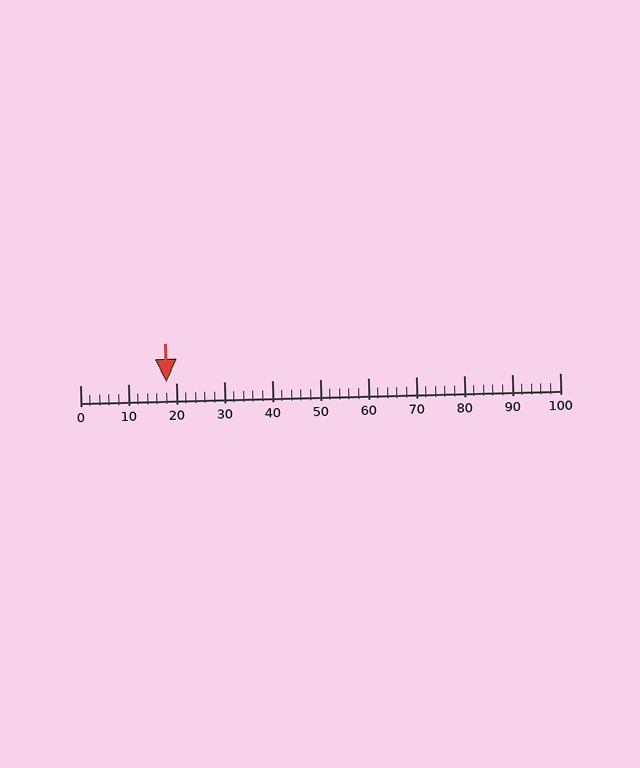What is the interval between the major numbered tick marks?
The major tick marks are spaced 10 units apart.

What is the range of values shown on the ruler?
The ruler shows values from 0 to 100.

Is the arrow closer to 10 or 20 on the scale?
The arrow is closer to 20.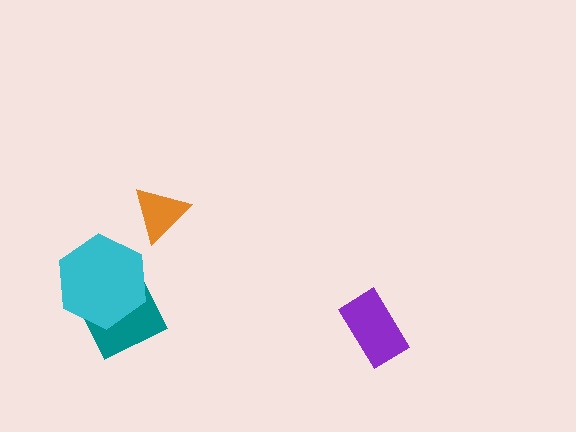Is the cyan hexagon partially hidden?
No, no other shape covers it.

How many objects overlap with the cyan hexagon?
1 object overlaps with the cyan hexagon.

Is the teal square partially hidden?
Yes, it is partially covered by another shape.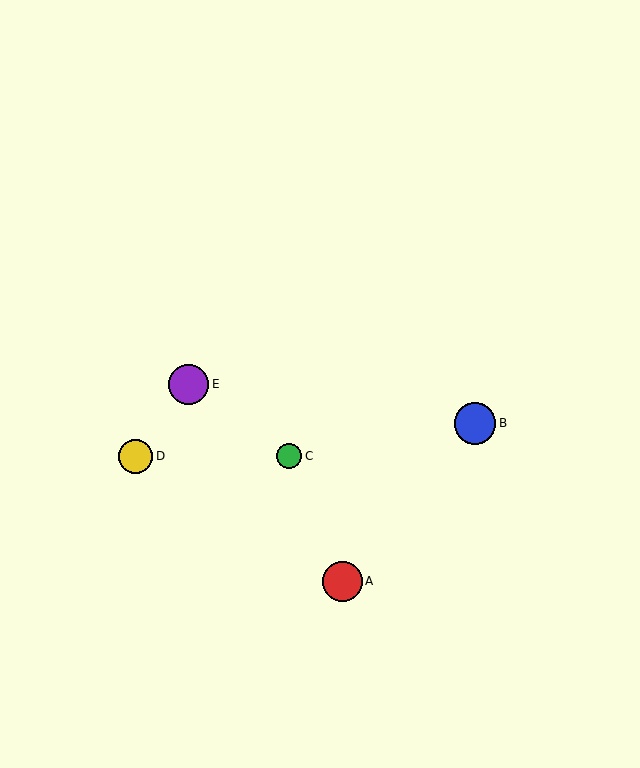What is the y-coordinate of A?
Object A is at y≈581.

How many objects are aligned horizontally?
2 objects (C, D) are aligned horizontally.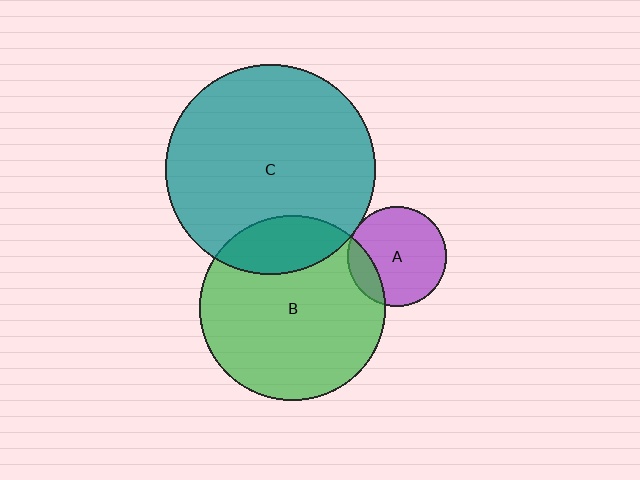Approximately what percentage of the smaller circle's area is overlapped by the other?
Approximately 20%.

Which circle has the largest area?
Circle C (teal).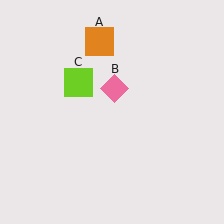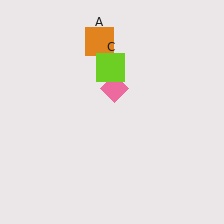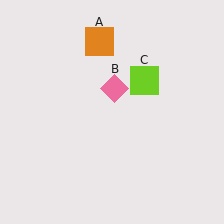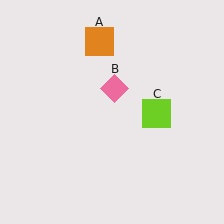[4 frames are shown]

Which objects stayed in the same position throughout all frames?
Orange square (object A) and pink diamond (object B) remained stationary.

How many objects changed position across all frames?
1 object changed position: lime square (object C).